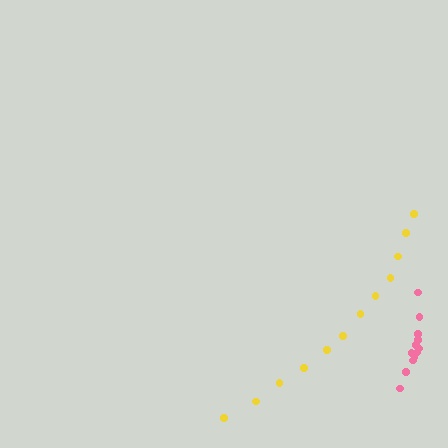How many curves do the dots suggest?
There are 2 distinct paths.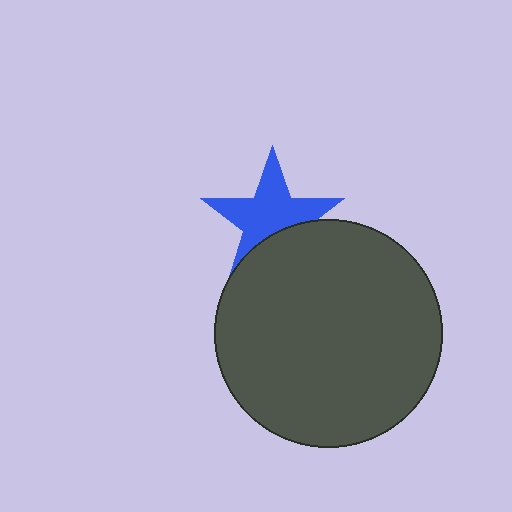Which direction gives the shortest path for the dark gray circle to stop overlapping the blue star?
Moving down gives the shortest separation.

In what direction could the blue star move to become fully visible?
The blue star could move up. That would shift it out from behind the dark gray circle entirely.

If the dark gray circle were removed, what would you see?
You would see the complete blue star.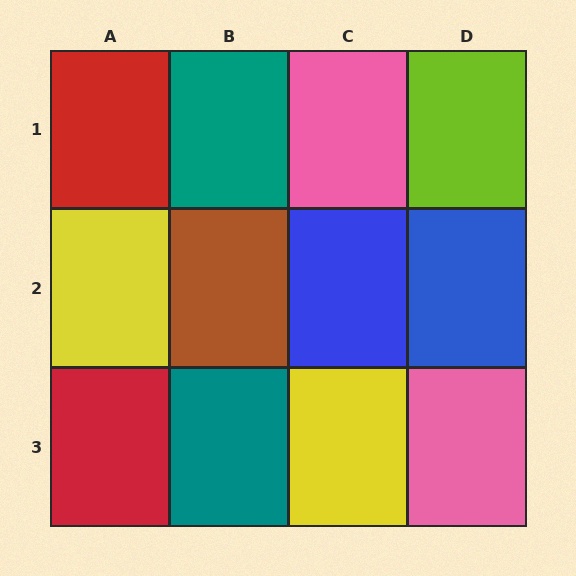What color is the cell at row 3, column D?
Pink.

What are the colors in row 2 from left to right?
Yellow, brown, blue, blue.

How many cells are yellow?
2 cells are yellow.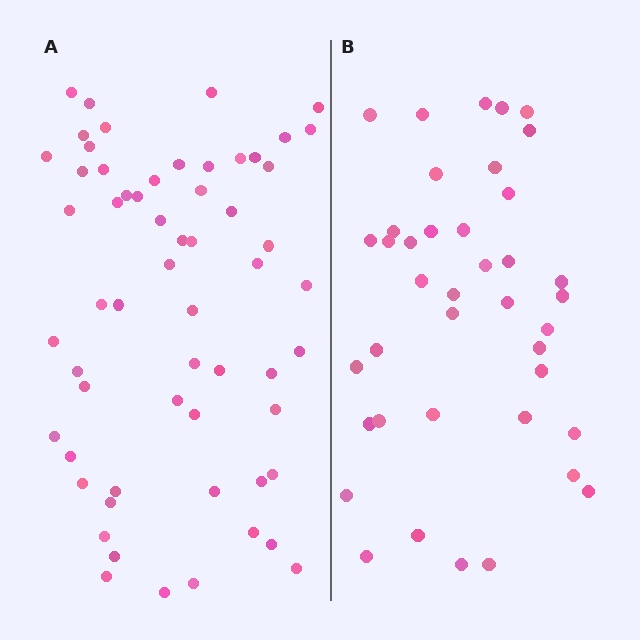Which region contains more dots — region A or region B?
Region A (the left region) has more dots.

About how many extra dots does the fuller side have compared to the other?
Region A has approximately 20 more dots than region B.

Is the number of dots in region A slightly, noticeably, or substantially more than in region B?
Region A has substantially more. The ratio is roughly 1.5 to 1.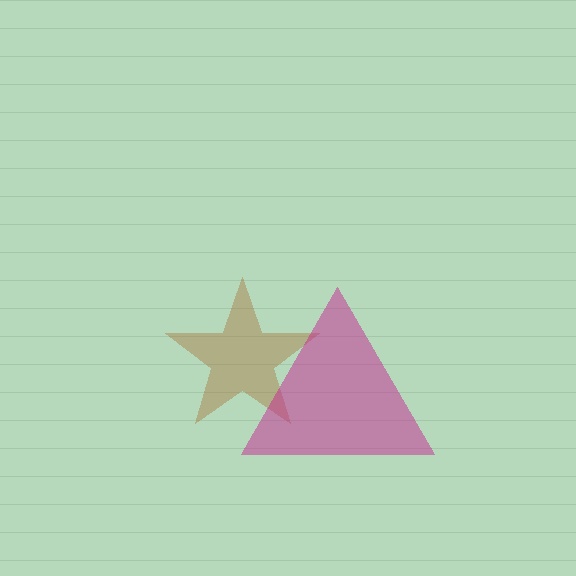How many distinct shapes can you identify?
There are 2 distinct shapes: a brown star, a magenta triangle.